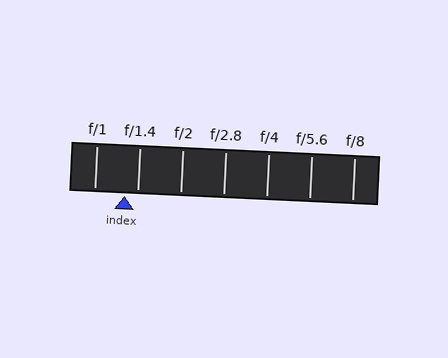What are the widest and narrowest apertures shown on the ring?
The widest aperture shown is f/1 and the narrowest is f/8.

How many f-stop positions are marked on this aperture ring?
There are 7 f-stop positions marked.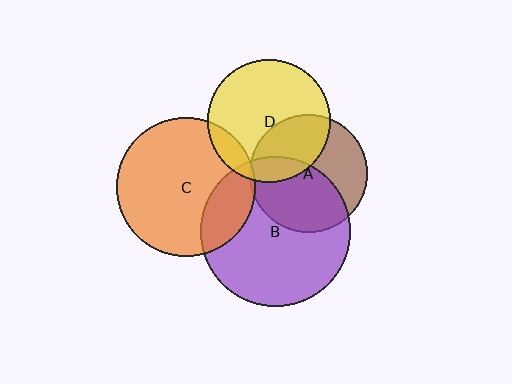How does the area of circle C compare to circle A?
Approximately 1.4 times.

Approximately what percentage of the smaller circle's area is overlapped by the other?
Approximately 50%.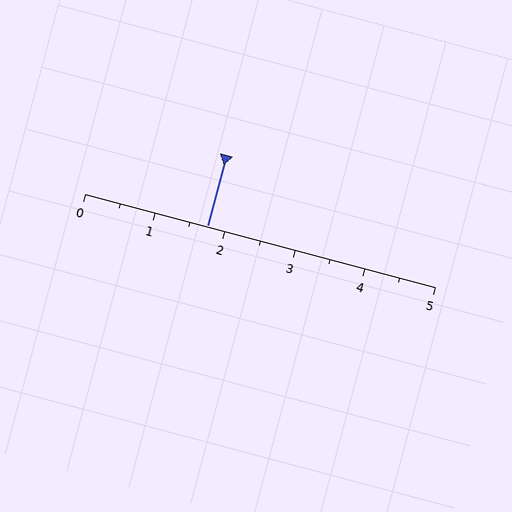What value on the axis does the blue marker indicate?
The marker indicates approximately 1.8.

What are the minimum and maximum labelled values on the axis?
The axis runs from 0 to 5.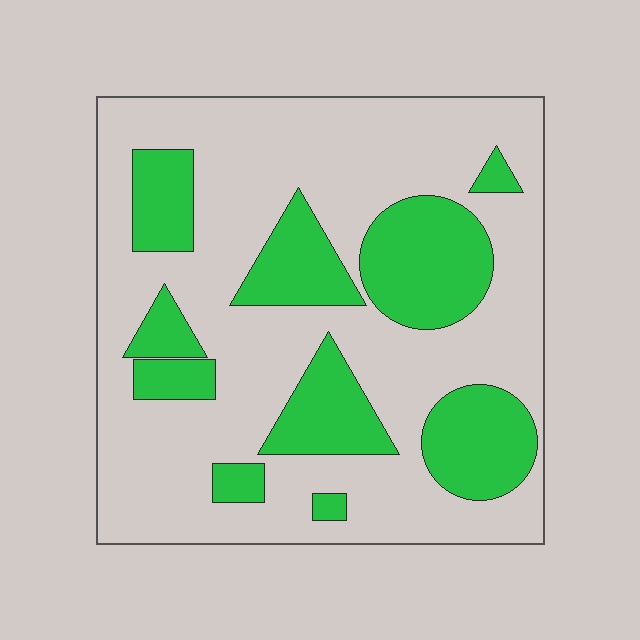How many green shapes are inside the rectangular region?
10.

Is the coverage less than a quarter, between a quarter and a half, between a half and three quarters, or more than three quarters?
Between a quarter and a half.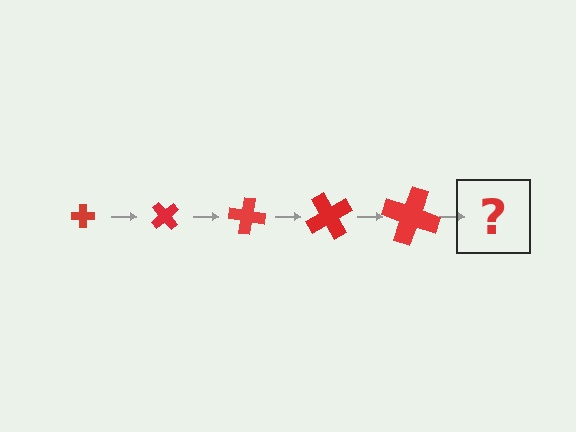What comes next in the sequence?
The next element should be a cross, larger than the previous one and rotated 250 degrees from the start.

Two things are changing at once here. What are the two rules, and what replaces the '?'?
The two rules are that the cross grows larger each step and it rotates 50 degrees each step. The '?' should be a cross, larger than the previous one and rotated 250 degrees from the start.